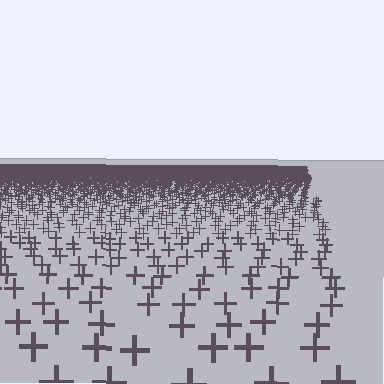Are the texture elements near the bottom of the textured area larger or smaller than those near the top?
Larger. Near the bottom, elements are closer to the viewer and appear at a bigger on-screen size.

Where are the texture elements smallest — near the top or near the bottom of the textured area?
Near the top.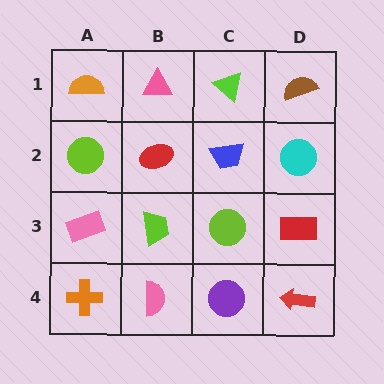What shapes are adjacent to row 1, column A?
A lime circle (row 2, column A), a pink triangle (row 1, column B).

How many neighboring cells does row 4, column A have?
2.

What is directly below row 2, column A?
A pink rectangle.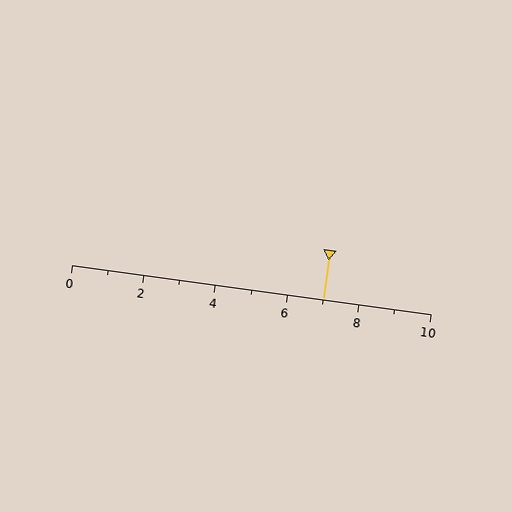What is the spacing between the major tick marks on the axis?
The major ticks are spaced 2 apart.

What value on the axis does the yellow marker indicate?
The marker indicates approximately 7.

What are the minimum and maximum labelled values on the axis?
The axis runs from 0 to 10.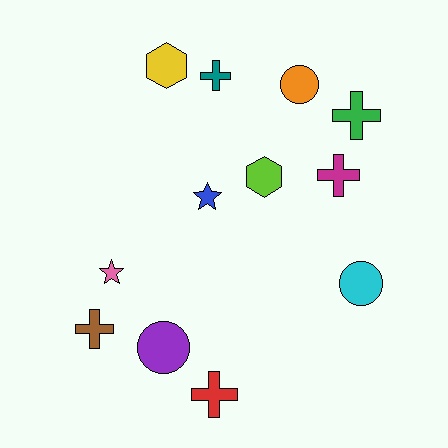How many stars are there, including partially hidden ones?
There are 2 stars.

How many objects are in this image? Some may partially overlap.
There are 12 objects.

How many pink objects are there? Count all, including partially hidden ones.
There is 1 pink object.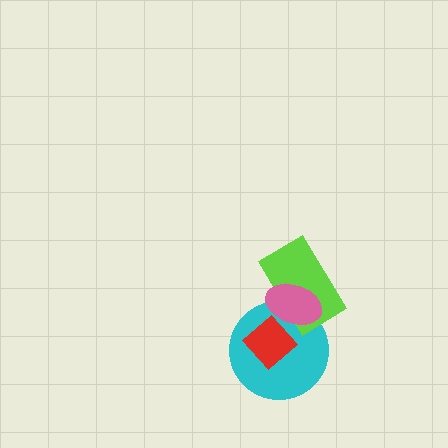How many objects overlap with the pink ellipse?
3 objects overlap with the pink ellipse.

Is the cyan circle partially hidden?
Yes, it is partially covered by another shape.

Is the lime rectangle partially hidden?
Yes, it is partially covered by another shape.